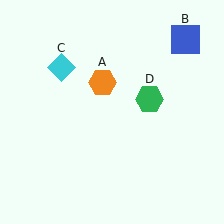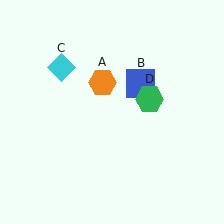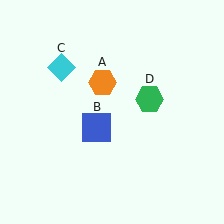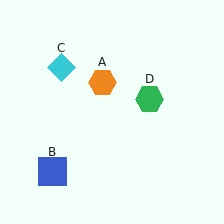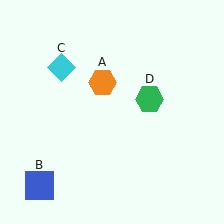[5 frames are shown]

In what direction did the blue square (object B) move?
The blue square (object B) moved down and to the left.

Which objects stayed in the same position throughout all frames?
Orange hexagon (object A) and cyan diamond (object C) and green hexagon (object D) remained stationary.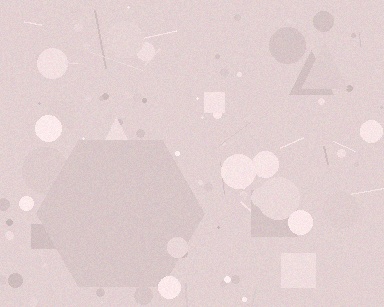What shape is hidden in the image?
A hexagon is hidden in the image.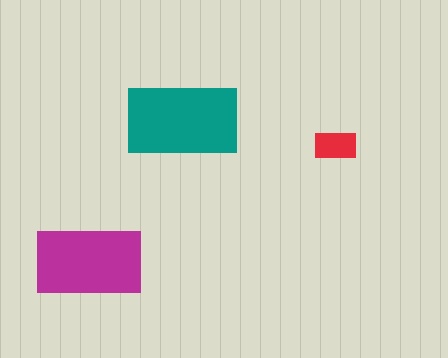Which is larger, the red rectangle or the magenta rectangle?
The magenta one.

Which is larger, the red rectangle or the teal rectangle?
The teal one.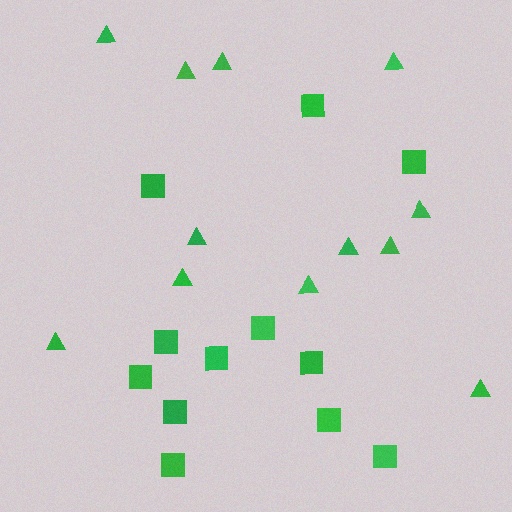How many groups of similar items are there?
There are 2 groups: one group of squares (12) and one group of triangles (12).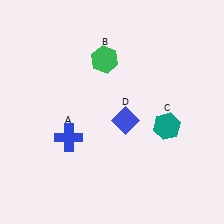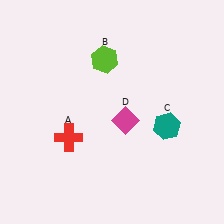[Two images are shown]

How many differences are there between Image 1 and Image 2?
There are 3 differences between the two images.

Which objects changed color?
A changed from blue to red. B changed from green to lime. D changed from blue to magenta.